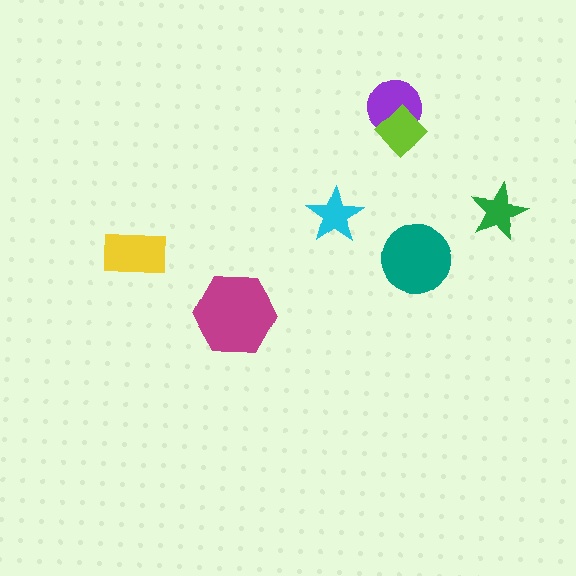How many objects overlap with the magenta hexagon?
0 objects overlap with the magenta hexagon.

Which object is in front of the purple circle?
The lime diamond is in front of the purple circle.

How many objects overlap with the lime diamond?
1 object overlaps with the lime diamond.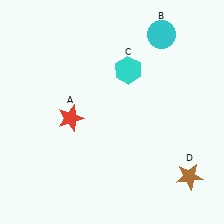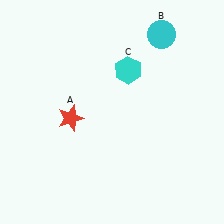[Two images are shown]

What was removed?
The brown star (D) was removed in Image 2.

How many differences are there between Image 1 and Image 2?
There is 1 difference between the two images.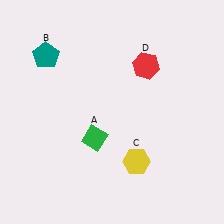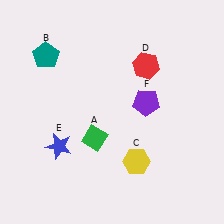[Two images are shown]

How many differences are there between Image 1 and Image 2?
There are 2 differences between the two images.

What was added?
A blue star (E), a purple pentagon (F) were added in Image 2.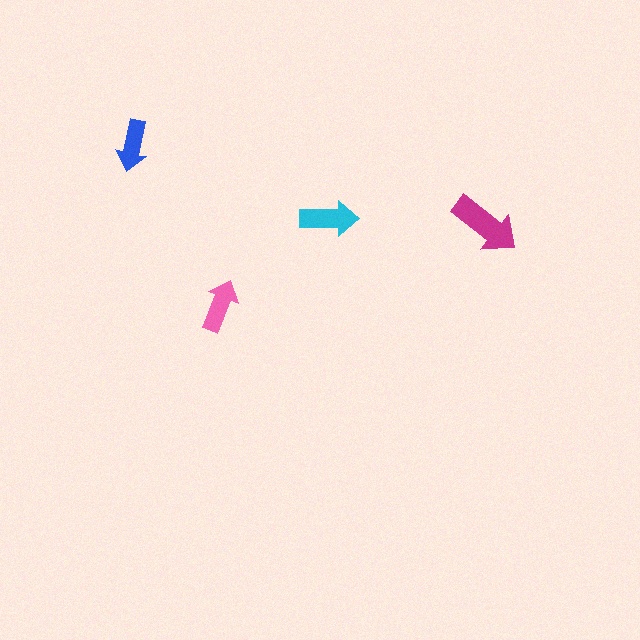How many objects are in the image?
There are 4 objects in the image.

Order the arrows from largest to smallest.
the magenta one, the cyan one, the pink one, the blue one.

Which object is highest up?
The blue arrow is topmost.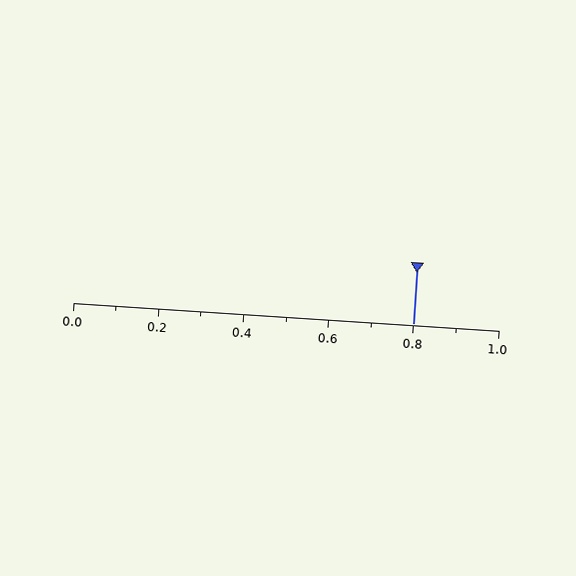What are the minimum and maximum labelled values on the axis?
The axis runs from 0.0 to 1.0.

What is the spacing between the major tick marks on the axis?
The major ticks are spaced 0.2 apart.